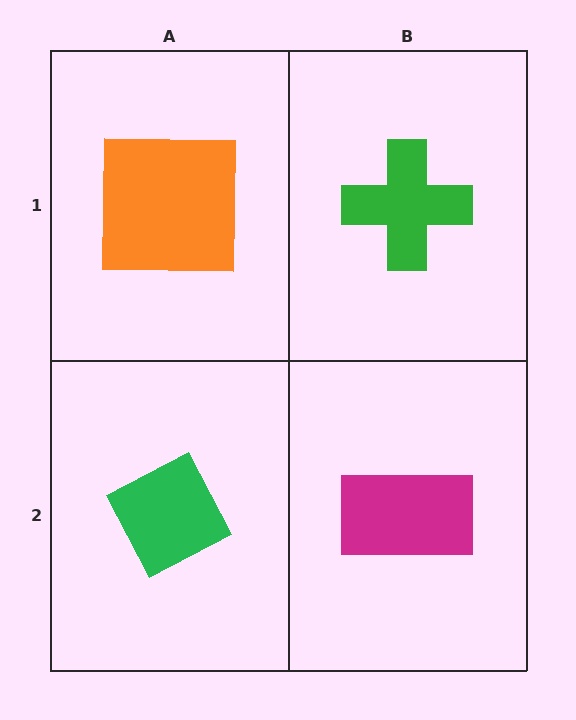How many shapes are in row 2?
2 shapes.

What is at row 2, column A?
A green diamond.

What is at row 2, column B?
A magenta rectangle.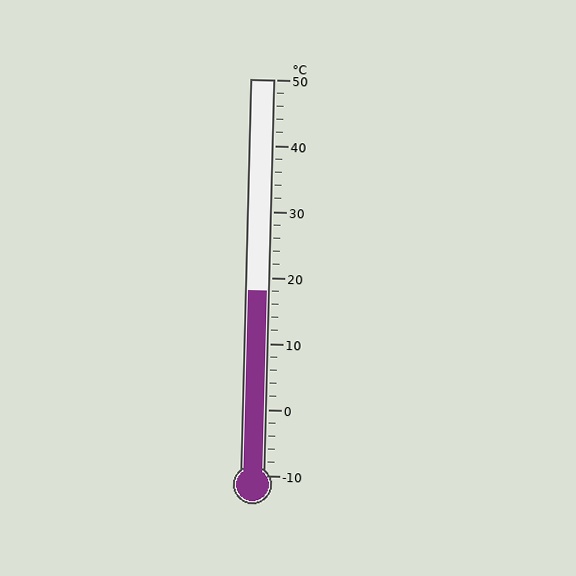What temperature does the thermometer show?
The thermometer shows approximately 18°C.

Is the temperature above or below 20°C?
The temperature is below 20°C.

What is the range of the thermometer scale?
The thermometer scale ranges from -10°C to 50°C.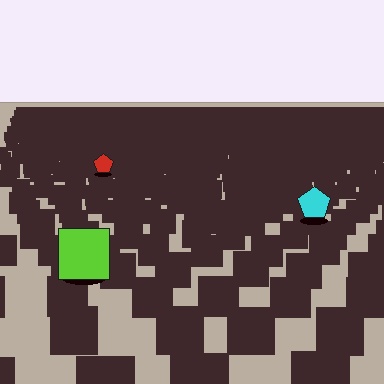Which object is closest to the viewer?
The lime square is closest. The texture marks near it are larger and more spread out.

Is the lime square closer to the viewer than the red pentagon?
Yes. The lime square is closer — you can tell from the texture gradient: the ground texture is coarser near it.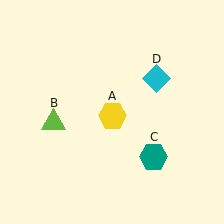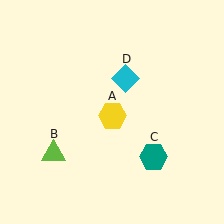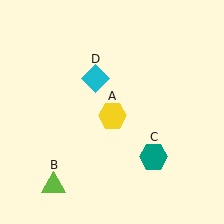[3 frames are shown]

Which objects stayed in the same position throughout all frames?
Yellow hexagon (object A) and teal hexagon (object C) remained stationary.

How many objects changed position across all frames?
2 objects changed position: lime triangle (object B), cyan diamond (object D).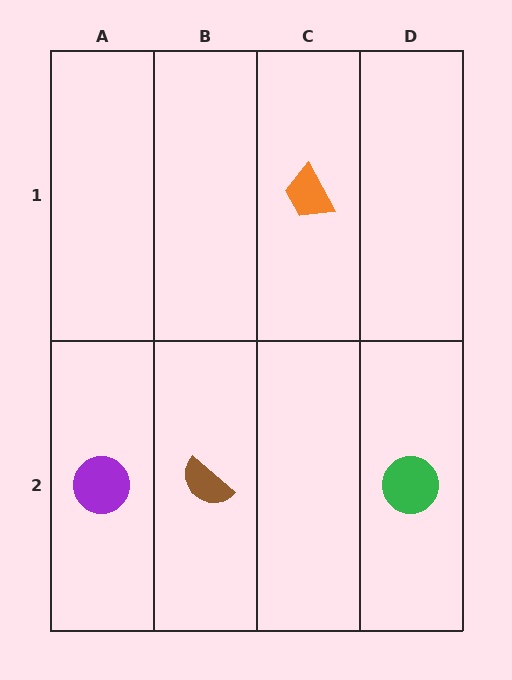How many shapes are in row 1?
1 shape.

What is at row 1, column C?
An orange trapezoid.